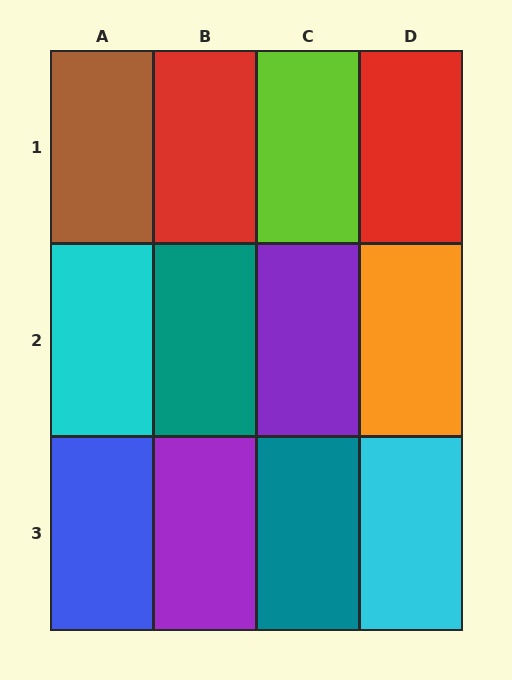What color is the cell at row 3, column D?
Cyan.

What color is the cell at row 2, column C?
Purple.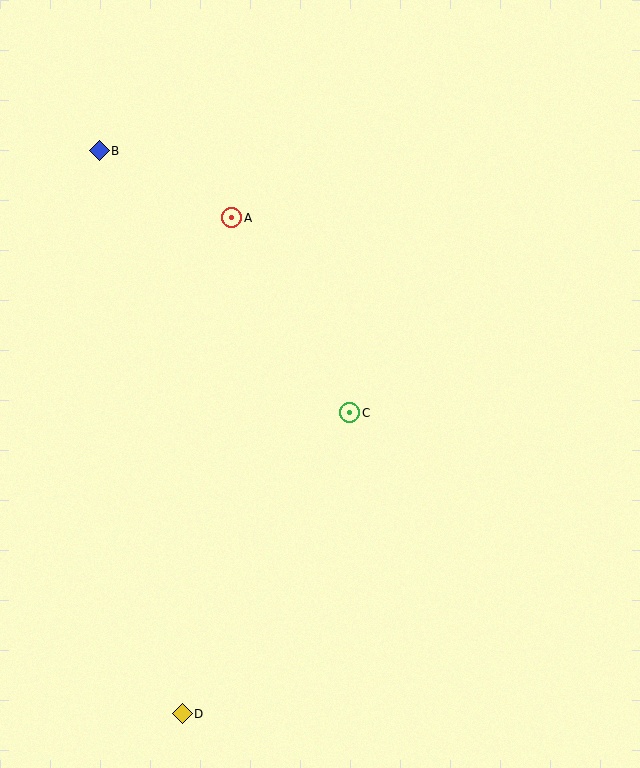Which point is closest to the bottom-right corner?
Point C is closest to the bottom-right corner.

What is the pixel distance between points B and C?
The distance between B and C is 362 pixels.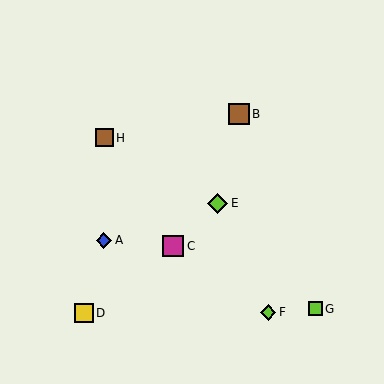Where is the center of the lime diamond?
The center of the lime diamond is at (218, 203).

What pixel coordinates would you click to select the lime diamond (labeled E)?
Click at (218, 203) to select the lime diamond E.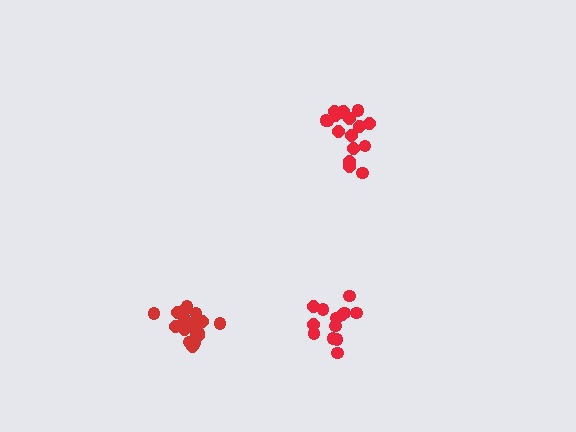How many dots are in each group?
Group 1: 17 dots, Group 2: 13 dots, Group 3: 19 dots (49 total).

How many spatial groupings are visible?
There are 3 spatial groupings.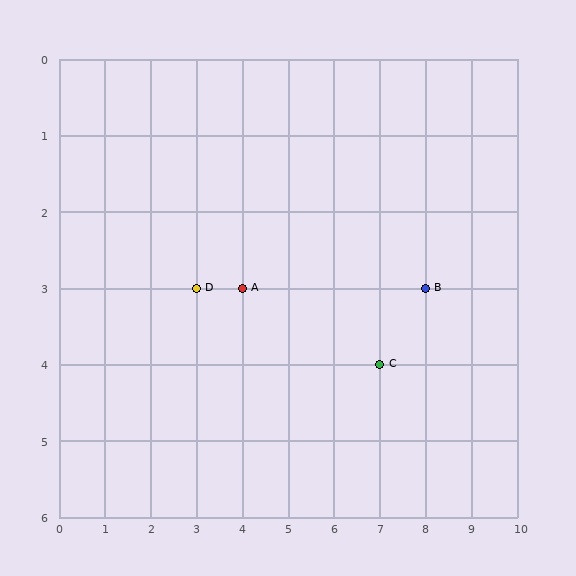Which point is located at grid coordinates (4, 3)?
Point A is at (4, 3).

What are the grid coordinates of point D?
Point D is at grid coordinates (3, 3).